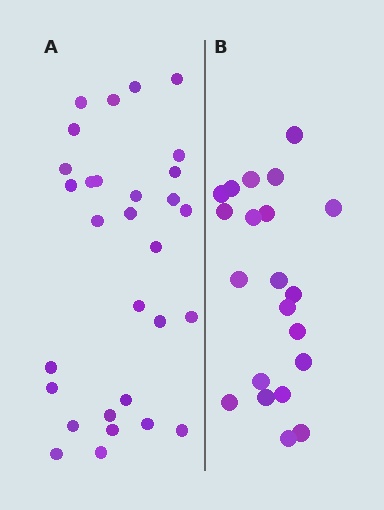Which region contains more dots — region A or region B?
Region A (the left region) has more dots.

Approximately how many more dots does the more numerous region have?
Region A has roughly 8 or so more dots than region B.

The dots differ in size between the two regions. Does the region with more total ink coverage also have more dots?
No. Region B has more total ink coverage because its dots are larger, but region A actually contains more individual dots. Total area can be misleading — the number of items is what matters here.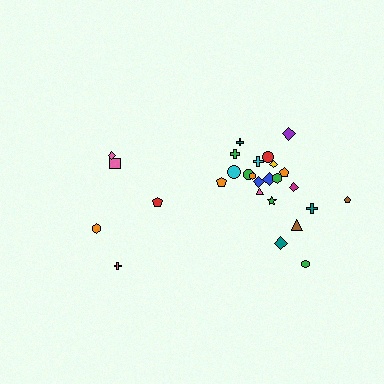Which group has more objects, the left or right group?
The right group.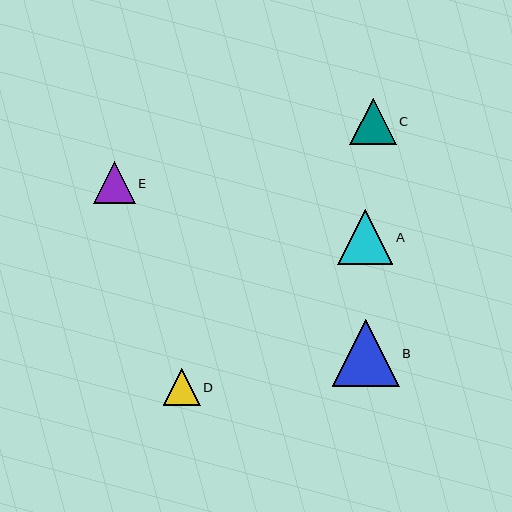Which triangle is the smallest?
Triangle D is the smallest with a size of approximately 37 pixels.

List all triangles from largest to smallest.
From largest to smallest: B, A, C, E, D.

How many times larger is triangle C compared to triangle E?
Triangle C is approximately 1.1 times the size of triangle E.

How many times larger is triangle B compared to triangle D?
Triangle B is approximately 1.8 times the size of triangle D.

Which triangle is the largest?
Triangle B is the largest with a size of approximately 67 pixels.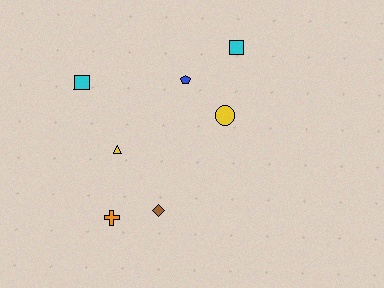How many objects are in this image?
There are 7 objects.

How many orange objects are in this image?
There is 1 orange object.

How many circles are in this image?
There is 1 circle.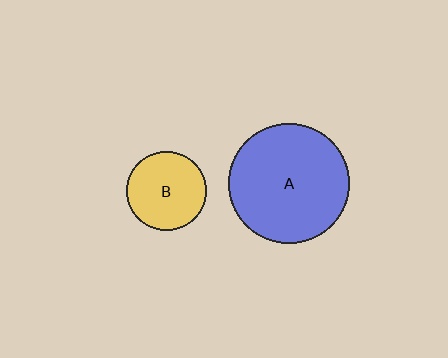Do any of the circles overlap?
No, none of the circles overlap.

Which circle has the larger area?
Circle A (blue).